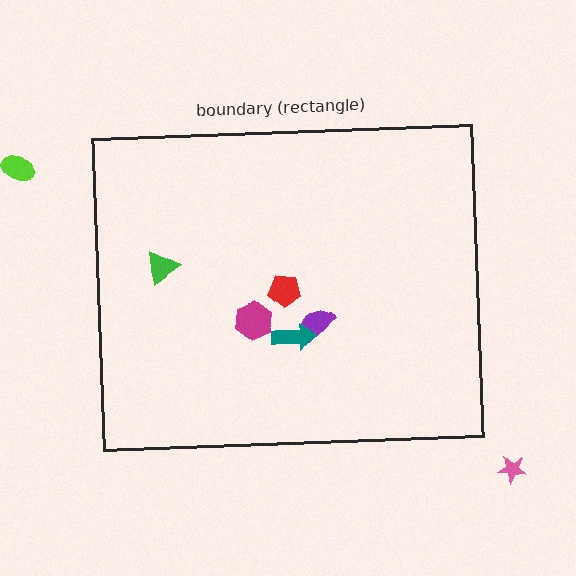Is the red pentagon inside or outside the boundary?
Inside.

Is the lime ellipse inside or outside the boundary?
Outside.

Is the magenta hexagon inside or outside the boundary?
Inside.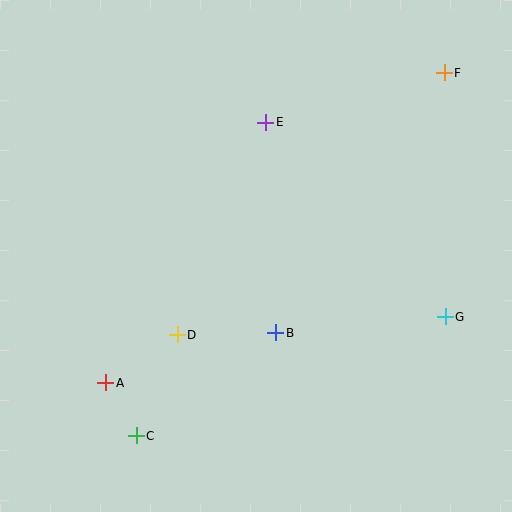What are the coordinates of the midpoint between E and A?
The midpoint between E and A is at (186, 253).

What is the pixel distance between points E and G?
The distance between E and G is 265 pixels.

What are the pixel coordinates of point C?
Point C is at (136, 436).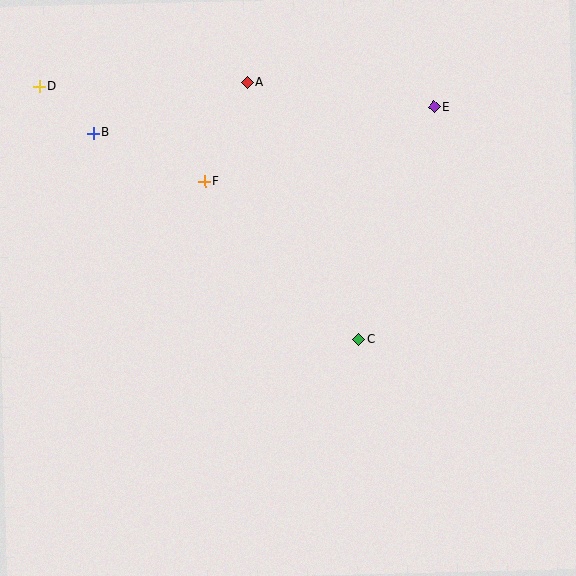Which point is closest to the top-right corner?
Point E is closest to the top-right corner.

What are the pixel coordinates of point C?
Point C is at (359, 340).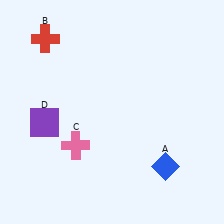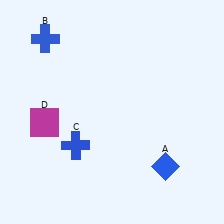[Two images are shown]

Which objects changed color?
B changed from red to blue. C changed from pink to blue. D changed from purple to magenta.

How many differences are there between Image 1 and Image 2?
There are 3 differences between the two images.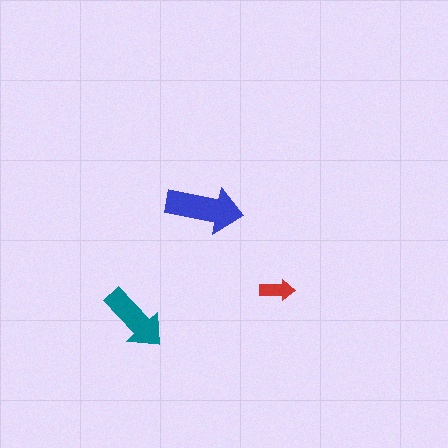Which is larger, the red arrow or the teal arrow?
The teal one.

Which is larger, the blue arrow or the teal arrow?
The blue one.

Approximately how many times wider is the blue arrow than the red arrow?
About 2 times wider.